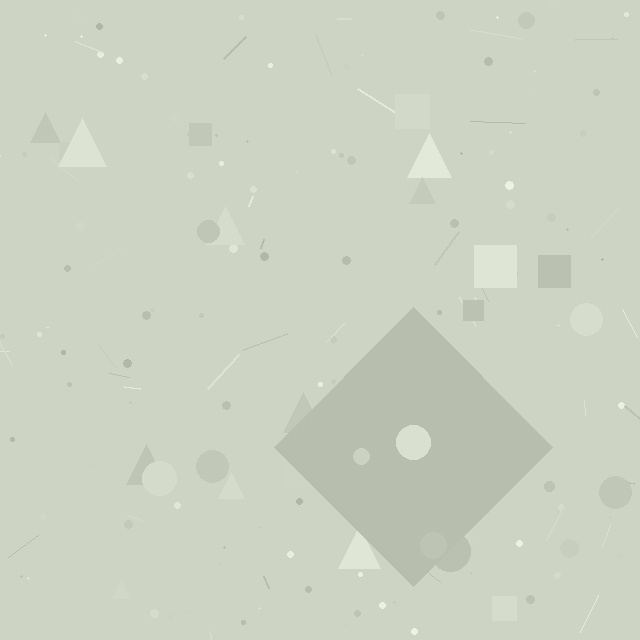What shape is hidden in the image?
A diamond is hidden in the image.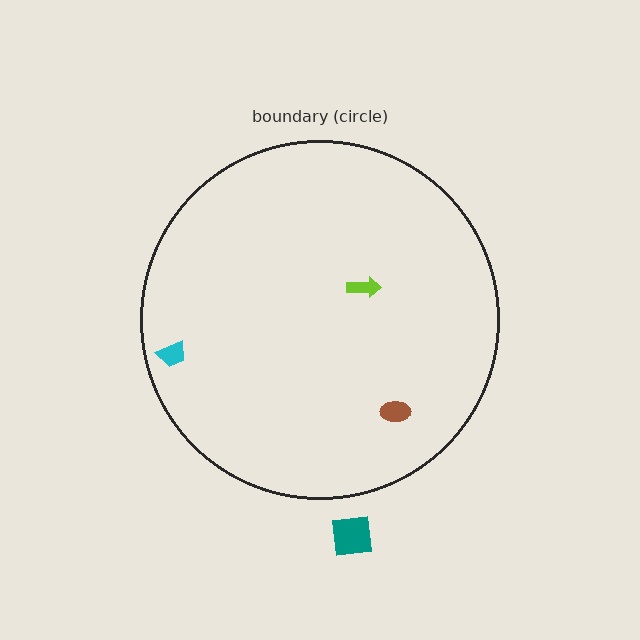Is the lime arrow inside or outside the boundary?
Inside.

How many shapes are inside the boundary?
3 inside, 1 outside.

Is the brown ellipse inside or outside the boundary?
Inside.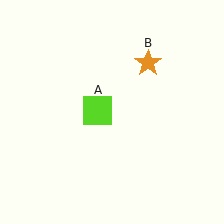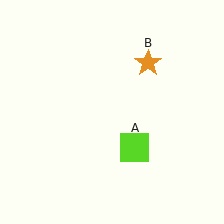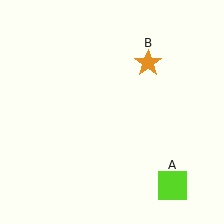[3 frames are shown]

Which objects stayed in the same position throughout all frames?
Orange star (object B) remained stationary.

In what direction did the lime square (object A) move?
The lime square (object A) moved down and to the right.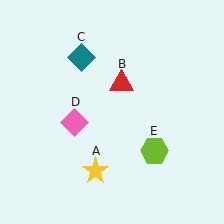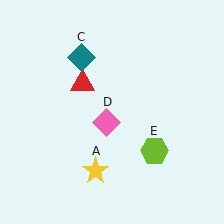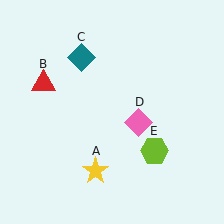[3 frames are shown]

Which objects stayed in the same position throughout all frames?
Yellow star (object A) and teal diamond (object C) and lime hexagon (object E) remained stationary.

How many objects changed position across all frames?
2 objects changed position: red triangle (object B), pink diamond (object D).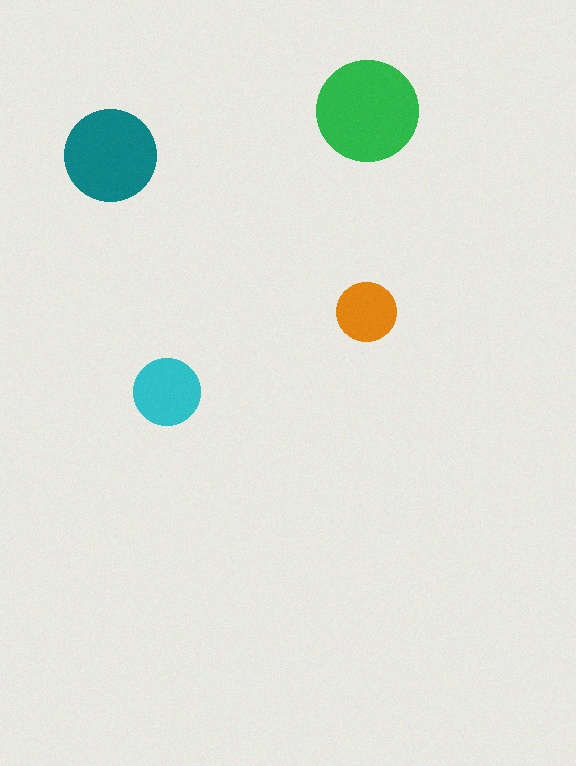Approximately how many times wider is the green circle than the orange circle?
About 1.5 times wider.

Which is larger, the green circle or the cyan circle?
The green one.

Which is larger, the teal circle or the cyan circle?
The teal one.